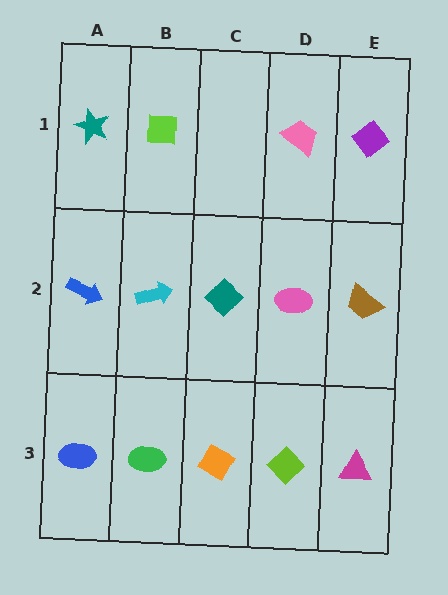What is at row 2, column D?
A pink ellipse.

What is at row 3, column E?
A magenta triangle.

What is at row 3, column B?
A green ellipse.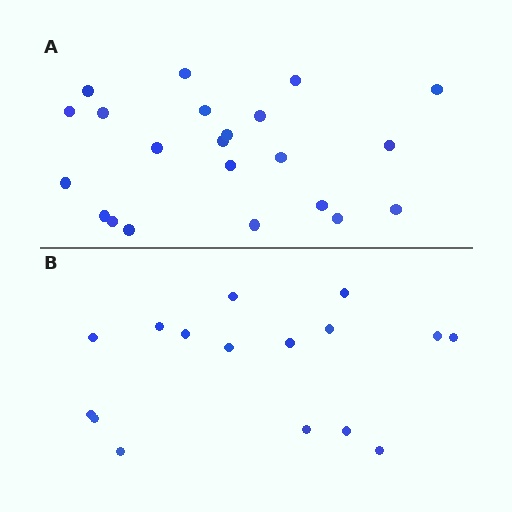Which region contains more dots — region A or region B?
Region A (the top region) has more dots.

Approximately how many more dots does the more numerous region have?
Region A has about 6 more dots than region B.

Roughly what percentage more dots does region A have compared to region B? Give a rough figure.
About 40% more.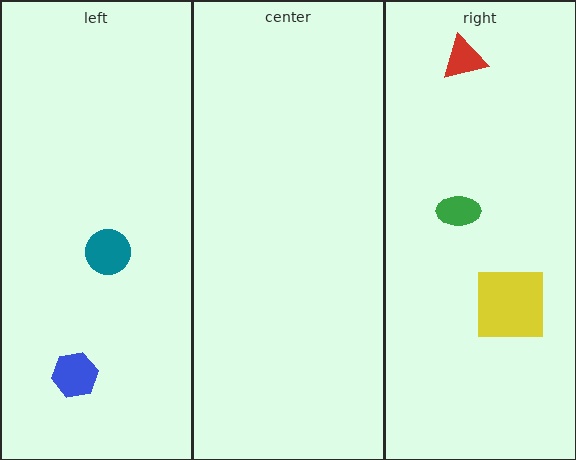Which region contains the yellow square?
The right region.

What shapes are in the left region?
The blue hexagon, the teal circle.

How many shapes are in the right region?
3.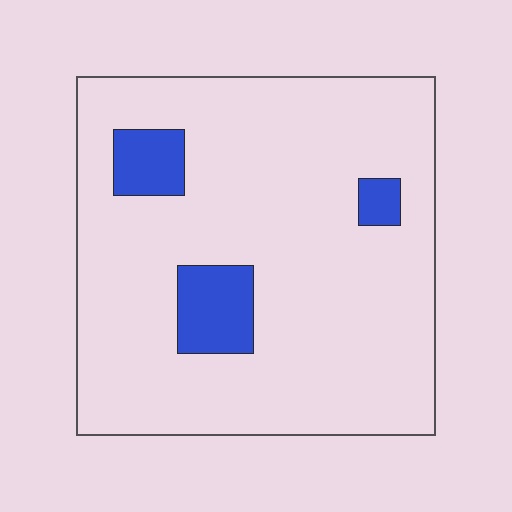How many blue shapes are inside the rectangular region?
3.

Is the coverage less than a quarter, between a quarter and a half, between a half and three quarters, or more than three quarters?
Less than a quarter.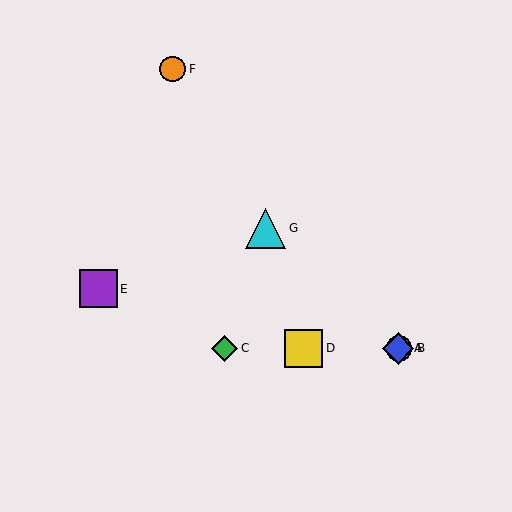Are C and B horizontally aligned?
Yes, both are at y≈348.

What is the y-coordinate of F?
Object F is at y≈69.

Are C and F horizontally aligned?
No, C is at y≈348 and F is at y≈69.